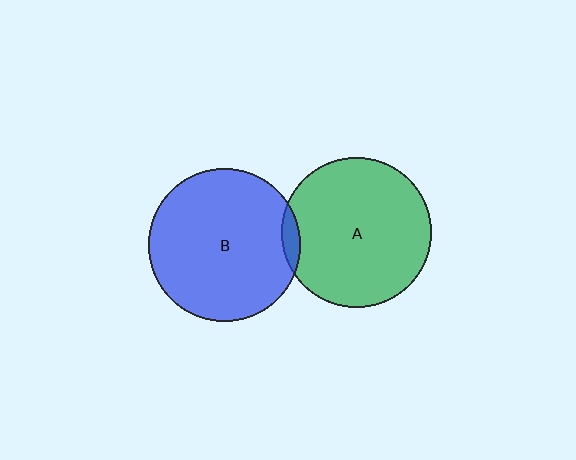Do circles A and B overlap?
Yes.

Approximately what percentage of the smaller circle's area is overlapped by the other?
Approximately 5%.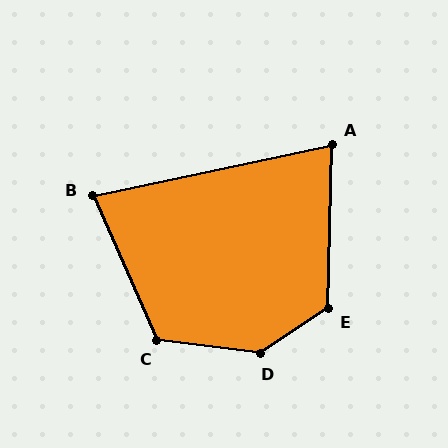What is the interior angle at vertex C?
Approximately 121 degrees (obtuse).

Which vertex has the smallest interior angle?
A, at approximately 77 degrees.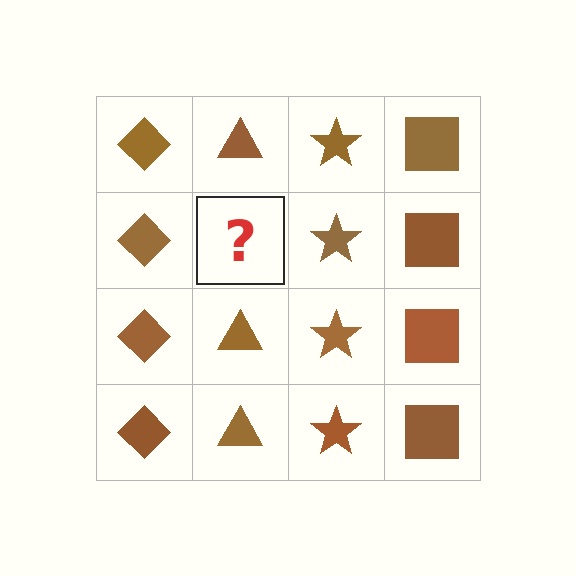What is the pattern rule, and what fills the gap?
The rule is that each column has a consistent shape. The gap should be filled with a brown triangle.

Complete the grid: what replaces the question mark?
The question mark should be replaced with a brown triangle.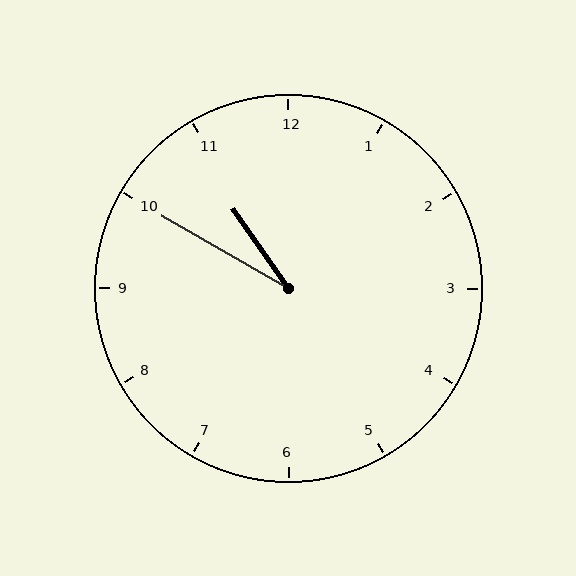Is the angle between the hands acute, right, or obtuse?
It is acute.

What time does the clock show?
10:50.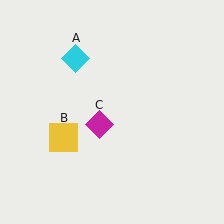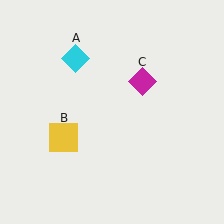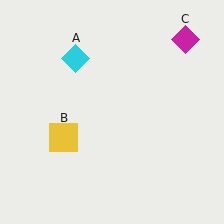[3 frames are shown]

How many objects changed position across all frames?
1 object changed position: magenta diamond (object C).